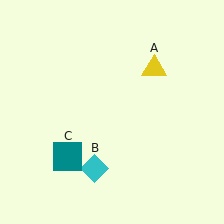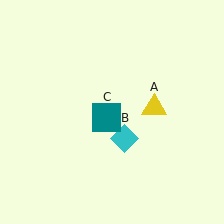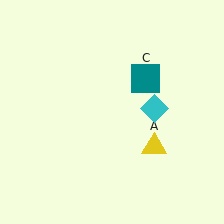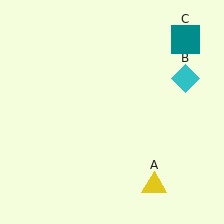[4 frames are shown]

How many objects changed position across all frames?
3 objects changed position: yellow triangle (object A), cyan diamond (object B), teal square (object C).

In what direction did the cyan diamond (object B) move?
The cyan diamond (object B) moved up and to the right.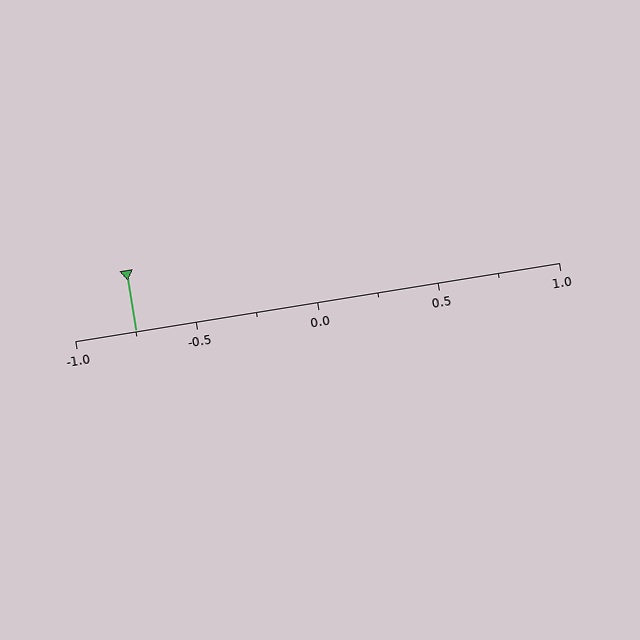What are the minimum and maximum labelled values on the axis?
The axis runs from -1.0 to 1.0.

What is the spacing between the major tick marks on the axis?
The major ticks are spaced 0.5 apart.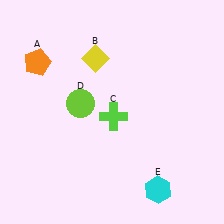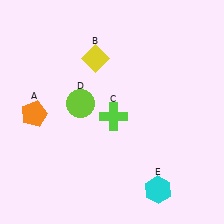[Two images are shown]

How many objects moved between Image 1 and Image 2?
1 object moved between the two images.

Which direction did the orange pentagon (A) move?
The orange pentagon (A) moved down.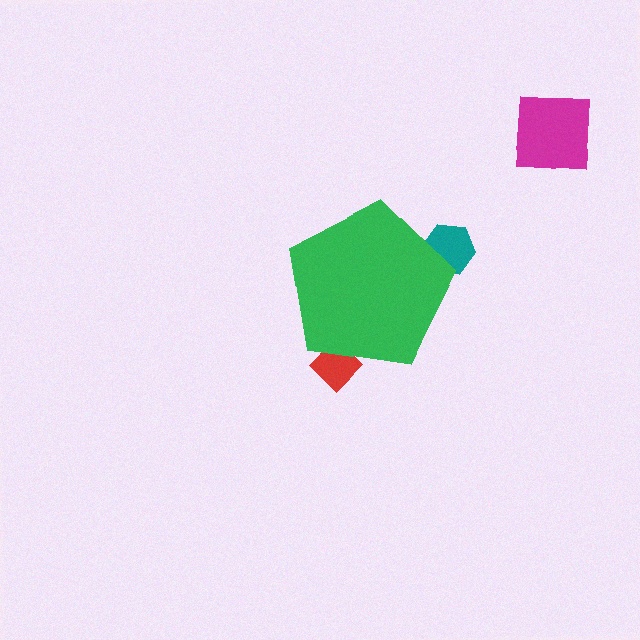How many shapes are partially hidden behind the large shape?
2 shapes are partially hidden.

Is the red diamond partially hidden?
Yes, the red diamond is partially hidden behind the green pentagon.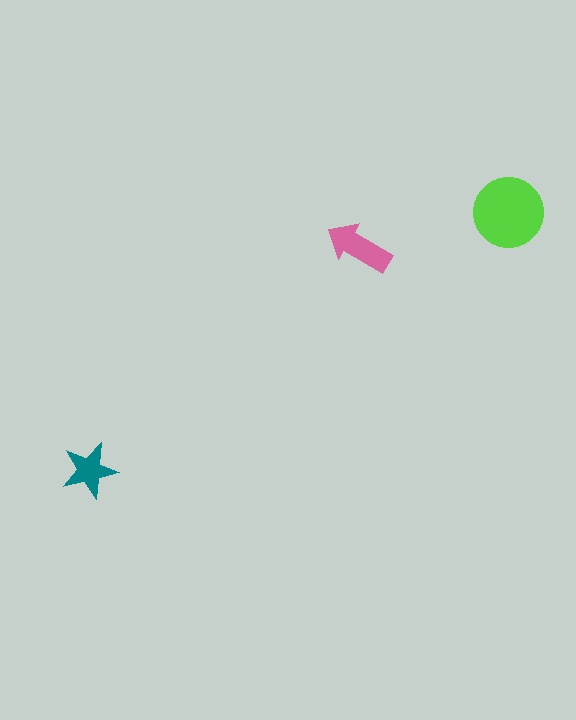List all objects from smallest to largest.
The teal star, the pink arrow, the lime circle.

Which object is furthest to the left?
The teal star is leftmost.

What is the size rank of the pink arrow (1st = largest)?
2nd.